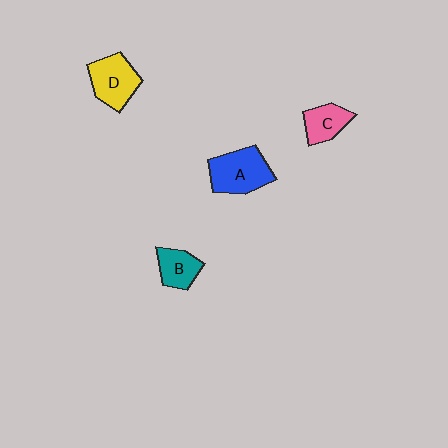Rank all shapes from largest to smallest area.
From largest to smallest: A (blue), D (yellow), C (pink), B (teal).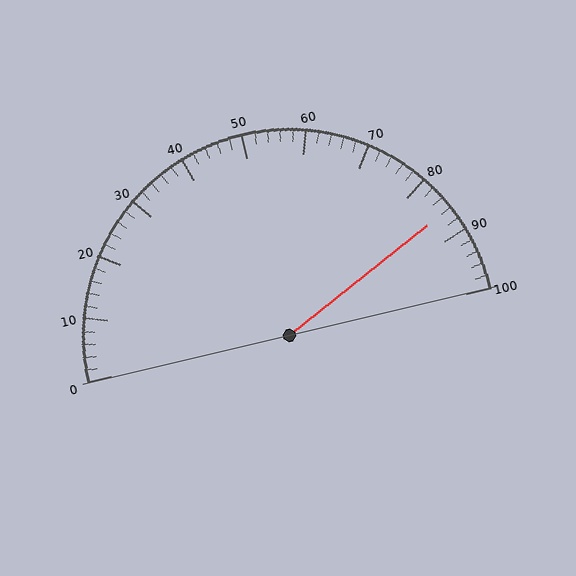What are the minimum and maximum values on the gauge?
The gauge ranges from 0 to 100.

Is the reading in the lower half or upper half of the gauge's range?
The reading is in the upper half of the range (0 to 100).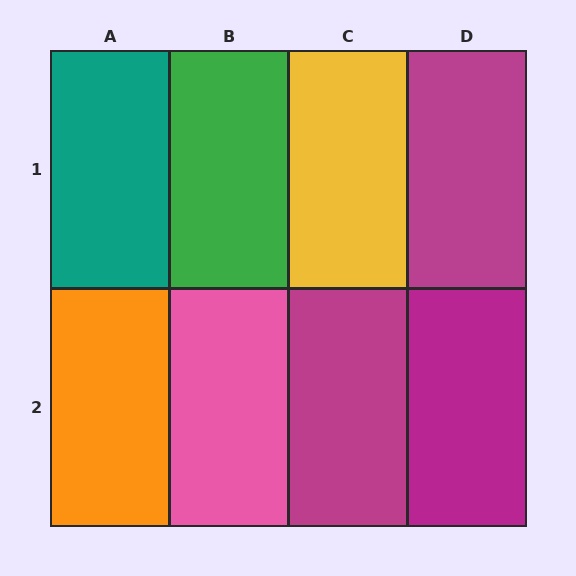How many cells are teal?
1 cell is teal.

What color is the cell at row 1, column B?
Green.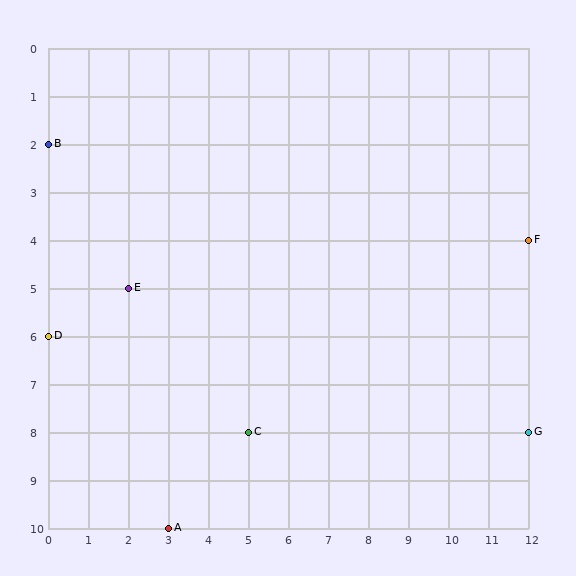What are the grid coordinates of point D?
Point D is at grid coordinates (0, 6).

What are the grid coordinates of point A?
Point A is at grid coordinates (3, 10).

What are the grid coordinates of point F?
Point F is at grid coordinates (12, 4).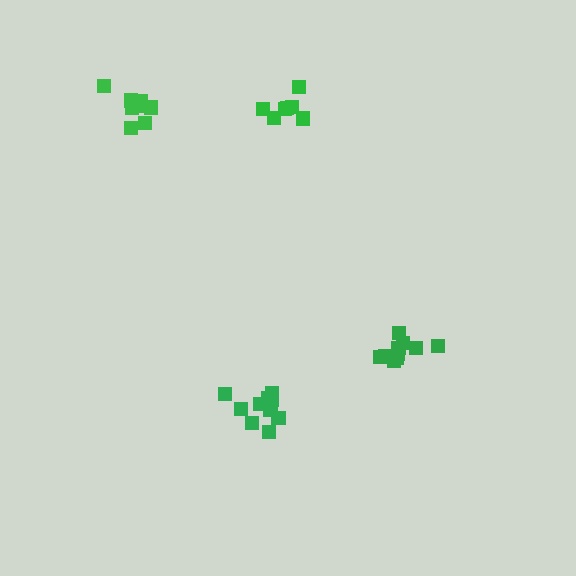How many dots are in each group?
Group 1: 10 dots, Group 2: 10 dots, Group 3: 7 dots, Group 4: 9 dots (36 total).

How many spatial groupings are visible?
There are 4 spatial groupings.